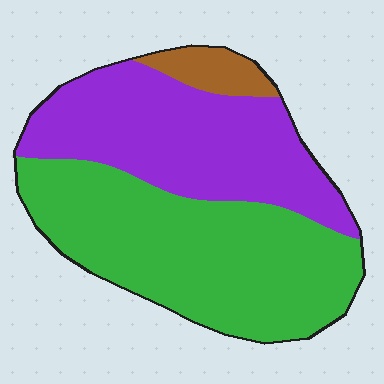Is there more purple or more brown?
Purple.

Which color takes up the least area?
Brown, at roughly 5%.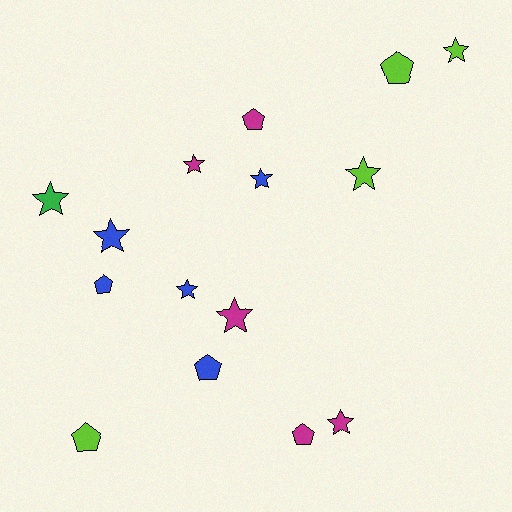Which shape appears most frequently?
Star, with 9 objects.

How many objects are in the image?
There are 15 objects.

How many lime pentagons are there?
There are 2 lime pentagons.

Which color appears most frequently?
Blue, with 5 objects.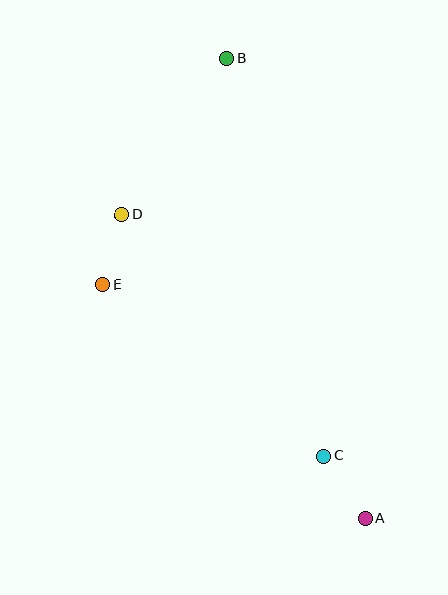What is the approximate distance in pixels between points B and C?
The distance between B and C is approximately 409 pixels.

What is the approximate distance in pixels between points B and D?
The distance between B and D is approximately 189 pixels.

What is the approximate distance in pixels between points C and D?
The distance between C and D is approximately 314 pixels.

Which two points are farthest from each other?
Points A and B are farthest from each other.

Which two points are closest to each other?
Points D and E are closest to each other.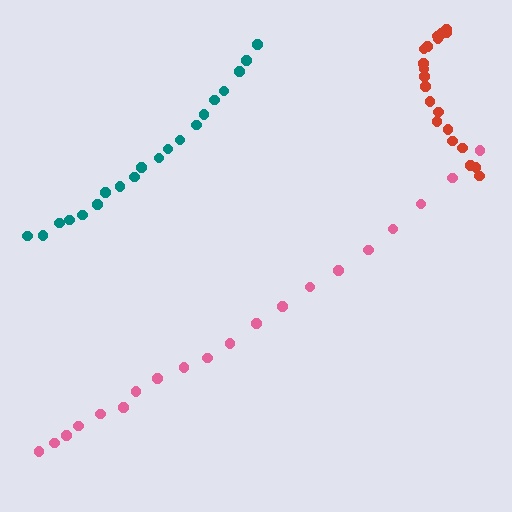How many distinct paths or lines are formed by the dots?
There are 3 distinct paths.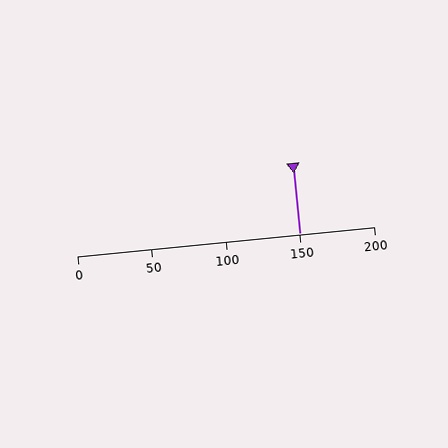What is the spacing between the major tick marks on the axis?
The major ticks are spaced 50 apart.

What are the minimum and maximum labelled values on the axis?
The axis runs from 0 to 200.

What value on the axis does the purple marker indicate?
The marker indicates approximately 150.